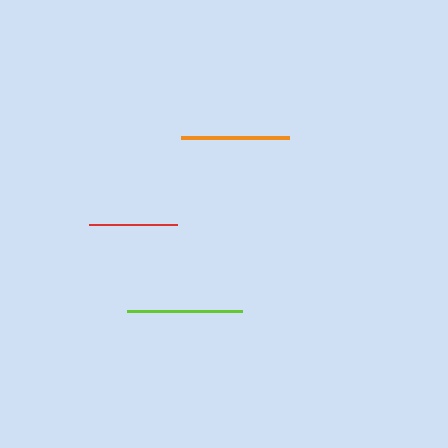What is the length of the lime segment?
The lime segment is approximately 116 pixels long.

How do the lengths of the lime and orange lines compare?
The lime and orange lines are approximately the same length.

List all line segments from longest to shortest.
From longest to shortest: lime, orange, red.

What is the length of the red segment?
The red segment is approximately 88 pixels long.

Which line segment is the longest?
The lime line is the longest at approximately 116 pixels.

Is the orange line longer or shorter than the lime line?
The lime line is longer than the orange line.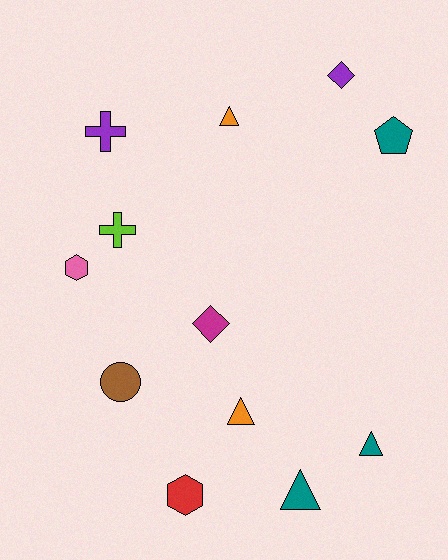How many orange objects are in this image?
There are 2 orange objects.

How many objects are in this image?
There are 12 objects.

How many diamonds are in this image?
There are 2 diamonds.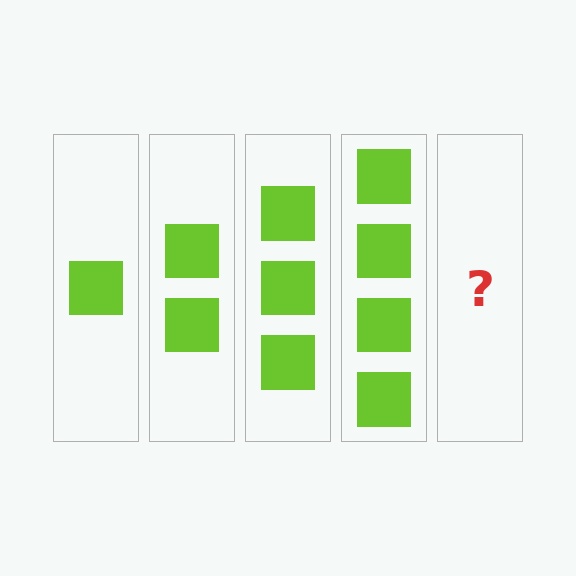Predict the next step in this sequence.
The next step is 5 squares.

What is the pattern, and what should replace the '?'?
The pattern is that each step adds one more square. The '?' should be 5 squares.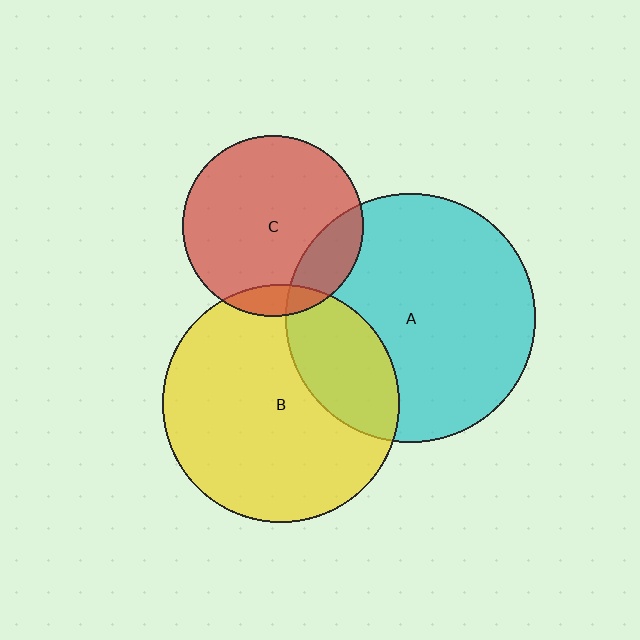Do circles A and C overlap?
Yes.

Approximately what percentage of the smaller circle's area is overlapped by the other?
Approximately 20%.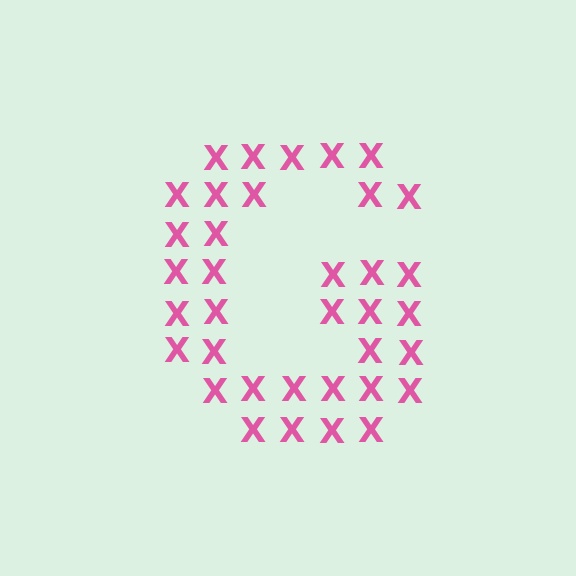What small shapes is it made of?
It is made of small letter X's.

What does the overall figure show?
The overall figure shows the letter G.